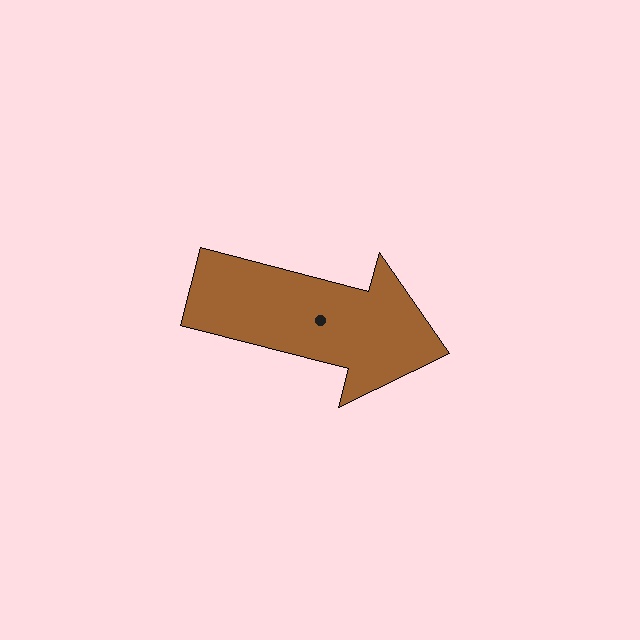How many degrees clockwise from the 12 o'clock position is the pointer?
Approximately 105 degrees.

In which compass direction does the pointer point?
East.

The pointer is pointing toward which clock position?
Roughly 3 o'clock.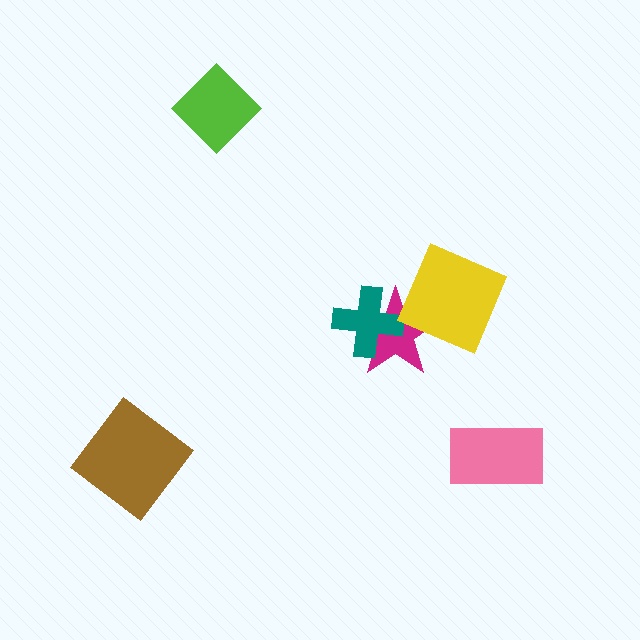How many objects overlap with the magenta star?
2 objects overlap with the magenta star.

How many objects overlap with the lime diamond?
0 objects overlap with the lime diamond.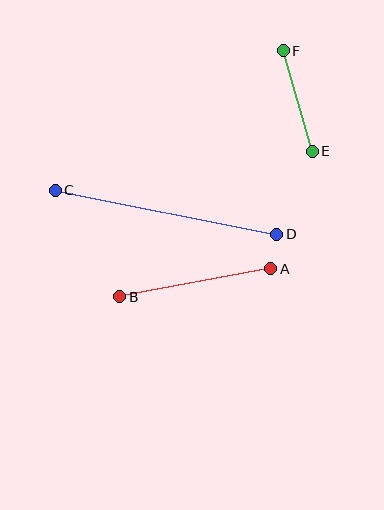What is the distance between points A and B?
The distance is approximately 153 pixels.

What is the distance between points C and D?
The distance is approximately 226 pixels.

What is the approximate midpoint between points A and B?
The midpoint is at approximately (195, 283) pixels.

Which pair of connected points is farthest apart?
Points C and D are farthest apart.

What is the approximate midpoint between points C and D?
The midpoint is at approximately (166, 212) pixels.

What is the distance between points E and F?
The distance is approximately 105 pixels.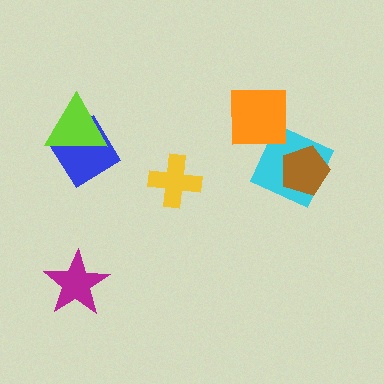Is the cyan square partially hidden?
Yes, it is partially covered by another shape.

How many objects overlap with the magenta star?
0 objects overlap with the magenta star.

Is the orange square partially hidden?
No, no other shape covers it.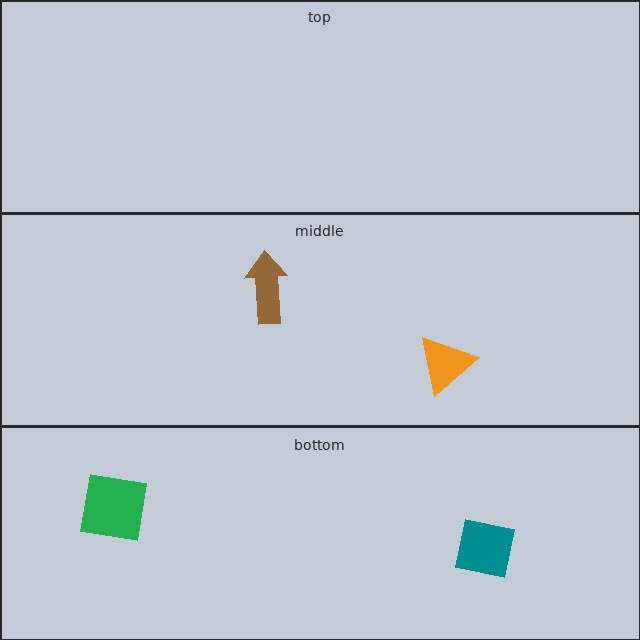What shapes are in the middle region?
The brown arrow, the orange triangle.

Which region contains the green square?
The bottom region.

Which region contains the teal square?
The bottom region.